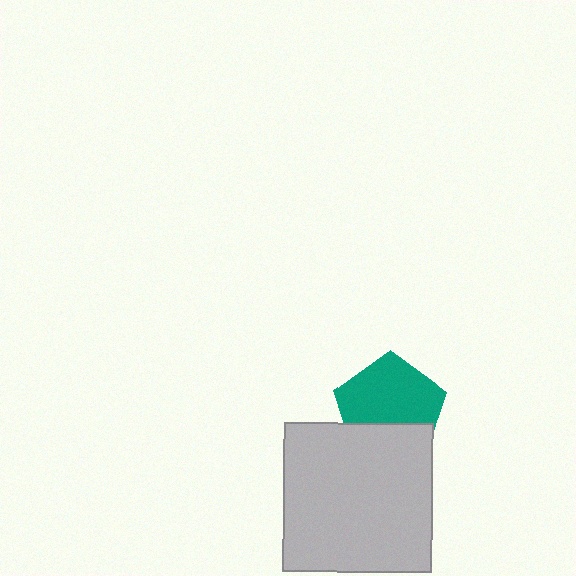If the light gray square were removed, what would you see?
You would see the complete teal pentagon.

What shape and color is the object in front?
The object in front is a light gray square.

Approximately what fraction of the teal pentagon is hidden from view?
Roughly 35% of the teal pentagon is hidden behind the light gray square.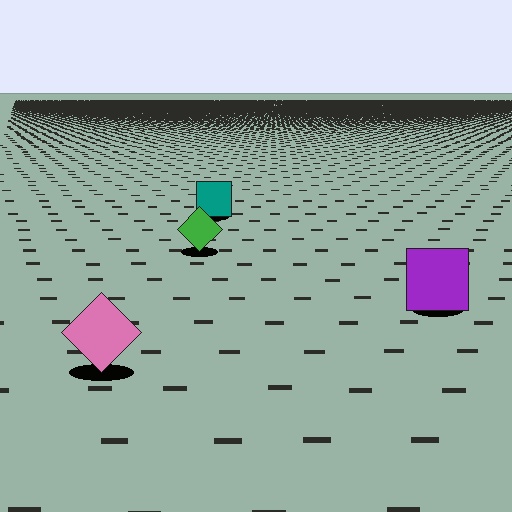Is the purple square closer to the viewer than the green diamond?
Yes. The purple square is closer — you can tell from the texture gradient: the ground texture is coarser near it.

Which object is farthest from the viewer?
The teal square is farthest from the viewer. It appears smaller and the ground texture around it is denser.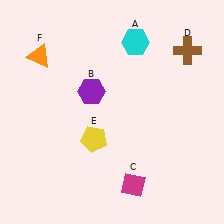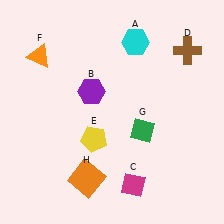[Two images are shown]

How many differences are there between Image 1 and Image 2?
There are 2 differences between the two images.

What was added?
A green diamond (G), an orange square (H) were added in Image 2.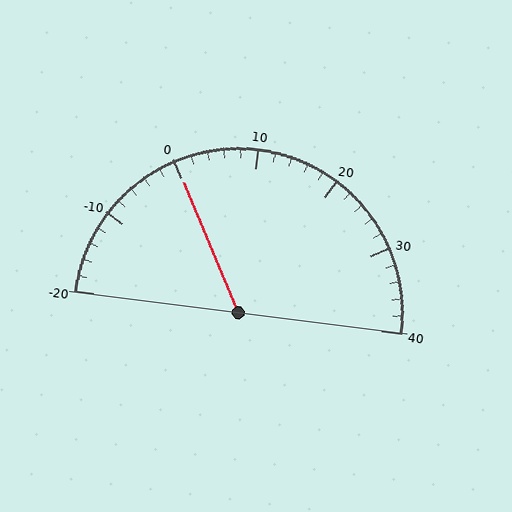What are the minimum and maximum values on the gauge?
The gauge ranges from -20 to 40.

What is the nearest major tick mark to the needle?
The nearest major tick mark is 0.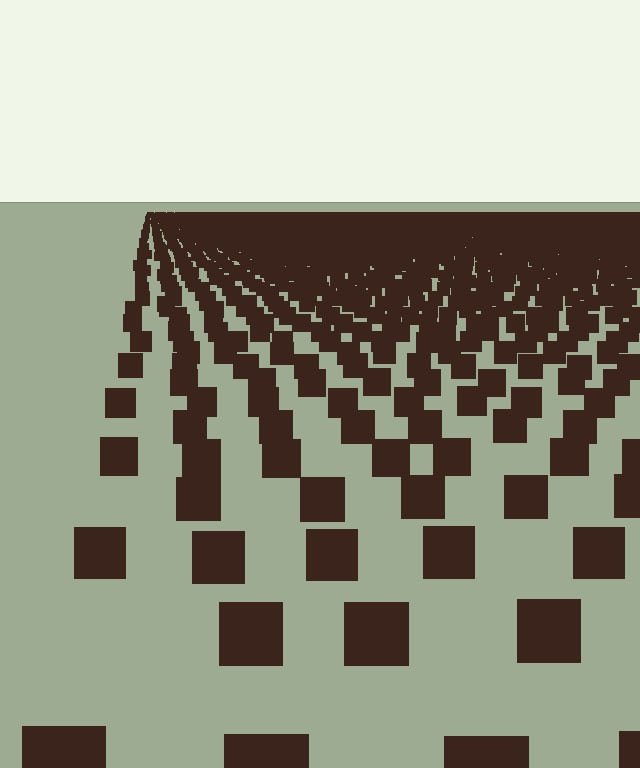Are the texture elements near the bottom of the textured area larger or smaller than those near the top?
Larger. Near the bottom, elements are closer to the viewer and appear at a bigger on-screen size.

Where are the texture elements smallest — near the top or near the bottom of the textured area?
Near the top.